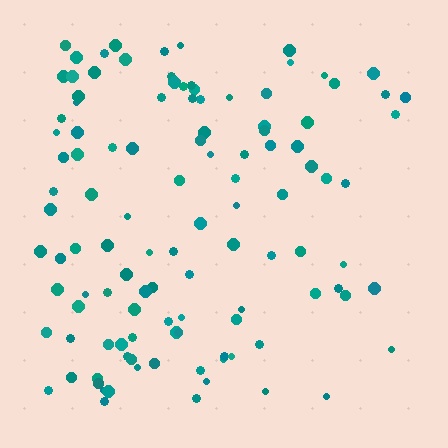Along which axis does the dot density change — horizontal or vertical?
Horizontal.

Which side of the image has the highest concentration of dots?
The left.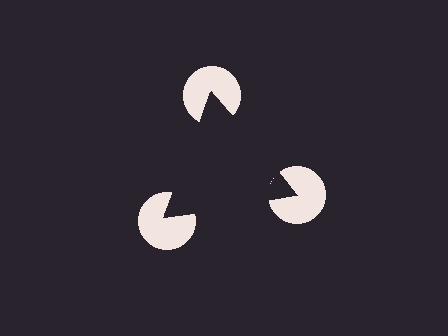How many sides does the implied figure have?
3 sides.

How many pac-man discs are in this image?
There are 3 — one at each vertex of the illusory triangle.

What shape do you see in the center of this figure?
An illusory triangle — its edges are inferred from the aligned wedge cuts in the pac-man discs, not physically drawn.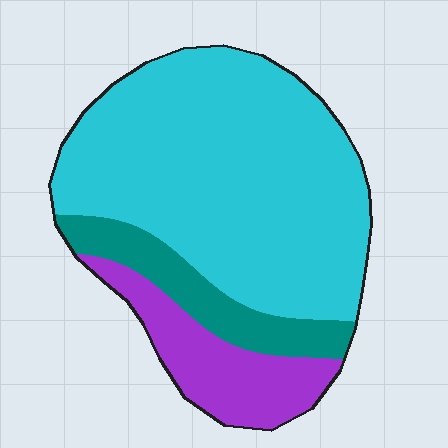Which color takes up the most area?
Cyan, at roughly 70%.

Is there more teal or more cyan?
Cyan.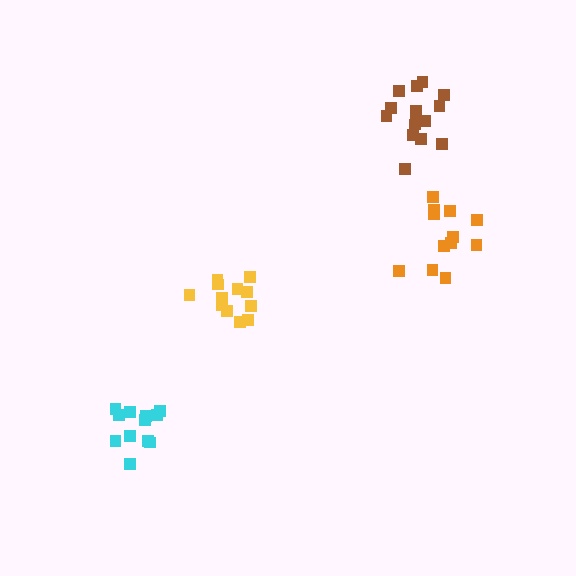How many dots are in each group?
Group 1: 12 dots, Group 2: 12 dots, Group 3: 12 dots, Group 4: 15 dots (51 total).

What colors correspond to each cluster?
The clusters are colored: orange, cyan, yellow, brown.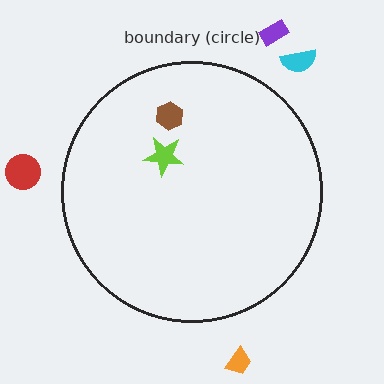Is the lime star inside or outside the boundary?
Inside.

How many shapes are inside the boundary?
2 inside, 4 outside.